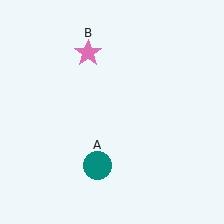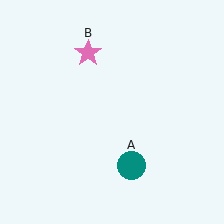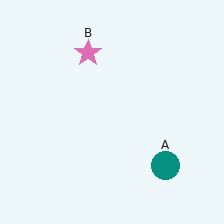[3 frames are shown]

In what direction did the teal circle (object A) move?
The teal circle (object A) moved right.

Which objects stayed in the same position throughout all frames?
Pink star (object B) remained stationary.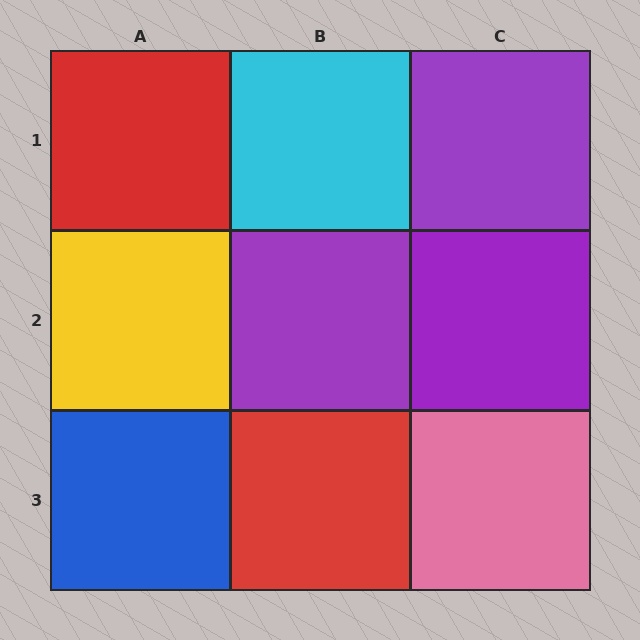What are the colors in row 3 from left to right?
Blue, red, pink.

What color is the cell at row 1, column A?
Red.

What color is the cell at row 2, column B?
Purple.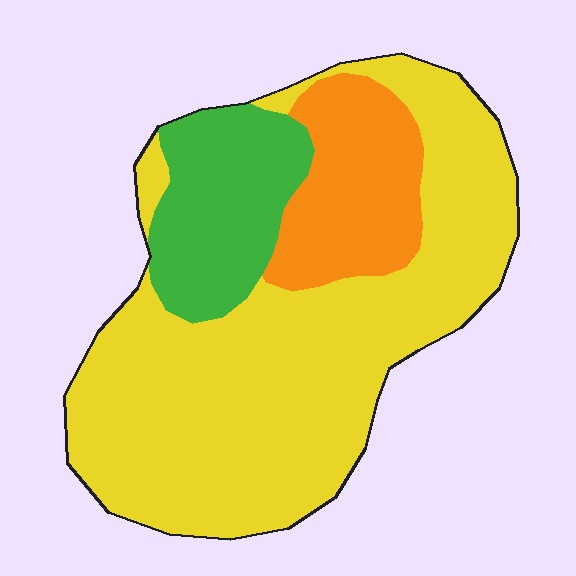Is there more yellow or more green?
Yellow.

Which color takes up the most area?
Yellow, at roughly 65%.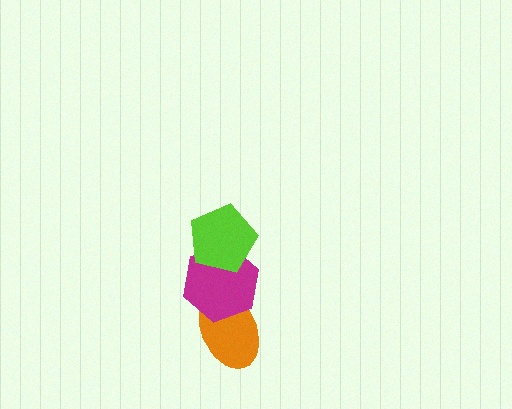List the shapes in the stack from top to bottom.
From top to bottom: the lime pentagon, the magenta hexagon, the orange ellipse.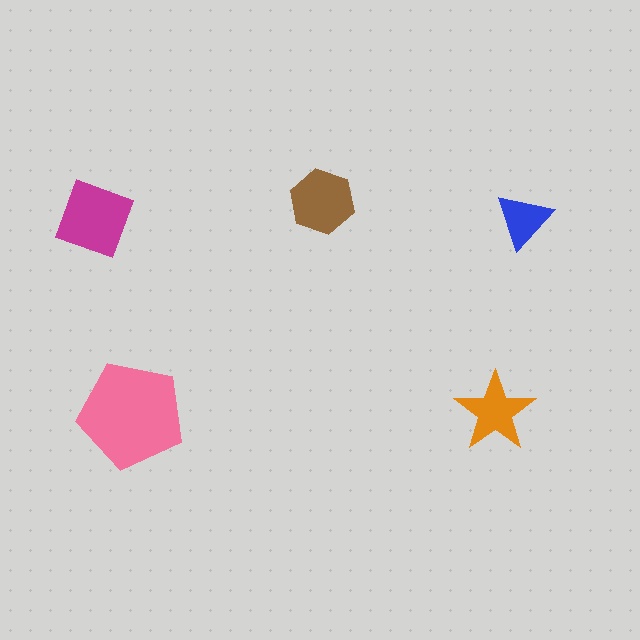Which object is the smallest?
The blue triangle.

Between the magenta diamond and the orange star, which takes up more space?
The magenta diamond.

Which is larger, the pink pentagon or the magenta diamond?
The pink pentagon.